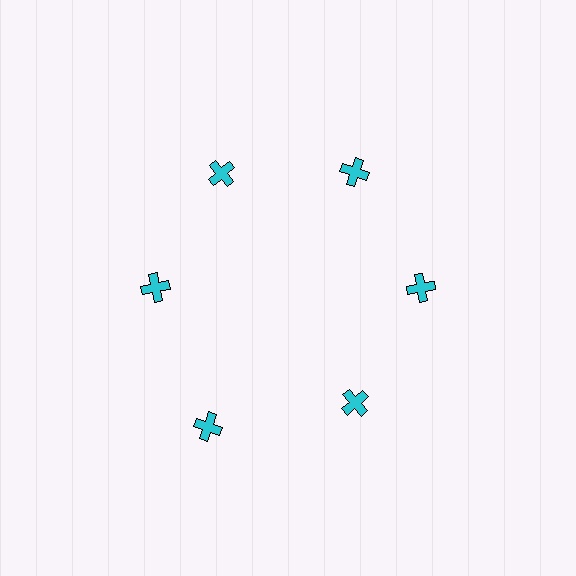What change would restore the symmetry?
The symmetry would be restored by moving it inward, back onto the ring so that all 6 crosses sit at equal angles and equal distance from the center.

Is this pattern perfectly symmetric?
No. The 6 cyan crosses are arranged in a ring, but one element near the 7 o'clock position is pushed outward from the center, breaking the 6-fold rotational symmetry.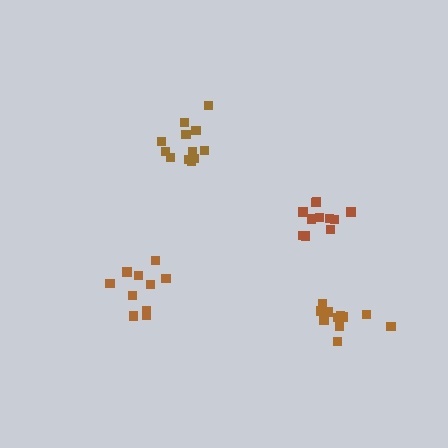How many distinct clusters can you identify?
There are 4 distinct clusters.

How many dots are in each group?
Group 1: 12 dots, Group 2: 11 dots, Group 3: 12 dots, Group 4: 10 dots (45 total).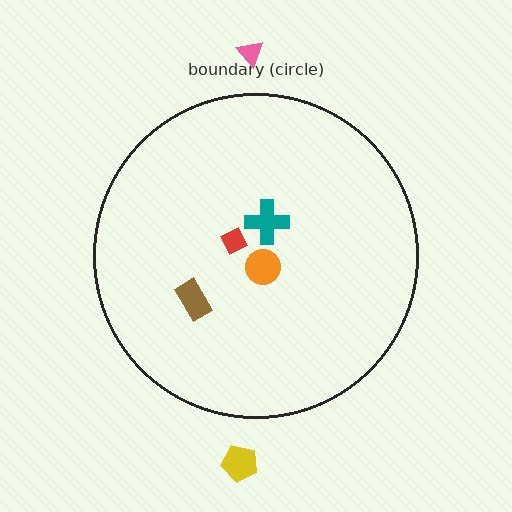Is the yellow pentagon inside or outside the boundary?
Outside.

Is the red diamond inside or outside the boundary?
Inside.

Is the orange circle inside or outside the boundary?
Inside.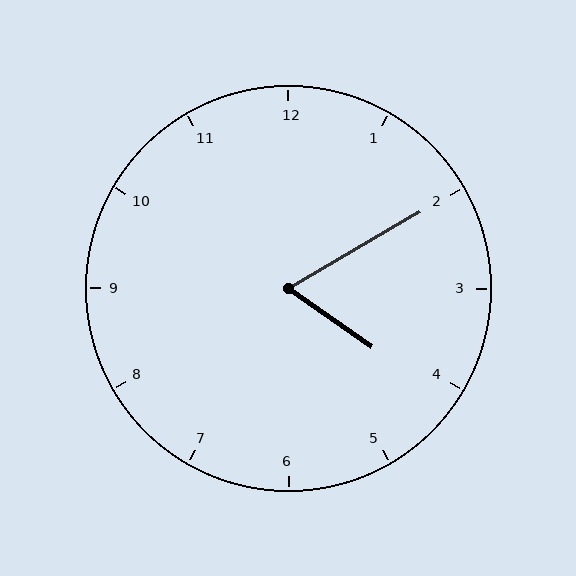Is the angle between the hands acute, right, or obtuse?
It is acute.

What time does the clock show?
4:10.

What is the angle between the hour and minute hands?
Approximately 65 degrees.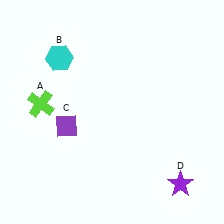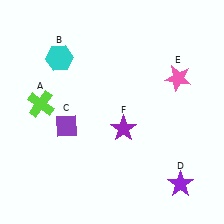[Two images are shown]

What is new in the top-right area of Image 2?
A pink star (E) was added in the top-right area of Image 2.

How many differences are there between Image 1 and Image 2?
There are 2 differences between the two images.